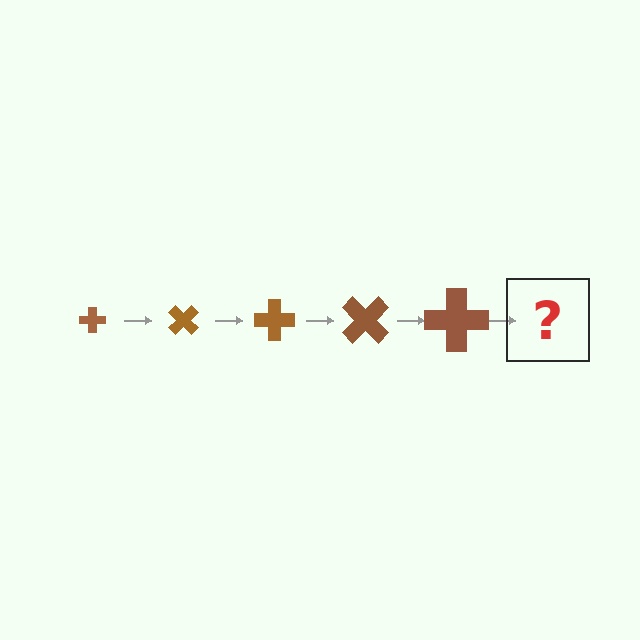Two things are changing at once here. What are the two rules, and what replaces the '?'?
The two rules are that the cross grows larger each step and it rotates 45 degrees each step. The '?' should be a cross, larger than the previous one and rotated 225 degrees from the start.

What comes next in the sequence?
The next element should be a cross, larger than the previous one and rotated 225 degrees from the start.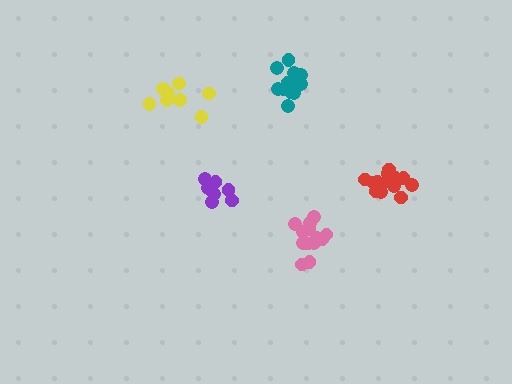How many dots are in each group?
Group 1: 8 dots, Group 2: 14 dots, Group 3: 8 dots, Group 4: 13 dots, Group 5: 13 dots (56 total).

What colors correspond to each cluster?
The clusters are colored: yellow, teal, purple, pink, red.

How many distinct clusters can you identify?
There are 5 distinct clusters.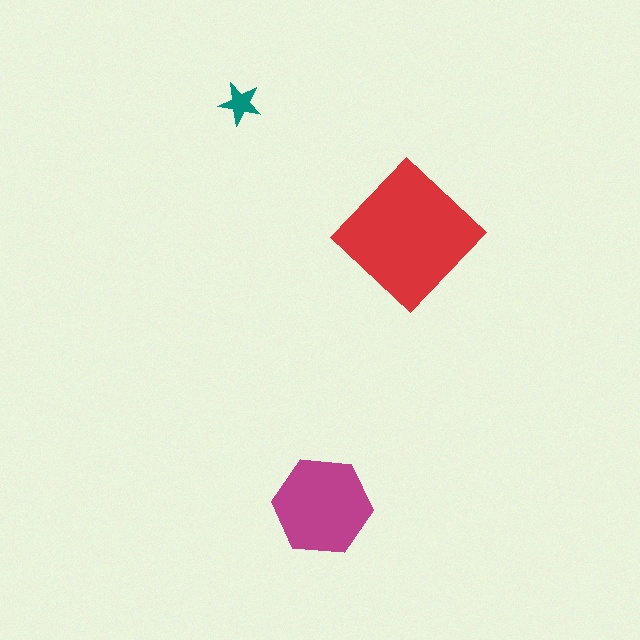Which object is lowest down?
The magenta hexagon is bottommost.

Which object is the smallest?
The teal star.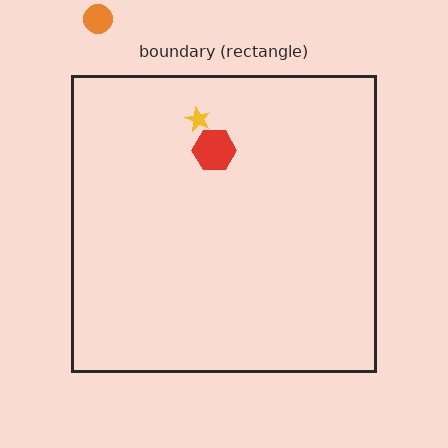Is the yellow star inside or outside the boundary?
Inside.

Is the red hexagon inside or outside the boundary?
Inside.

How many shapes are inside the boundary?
2 inside, 1 outside.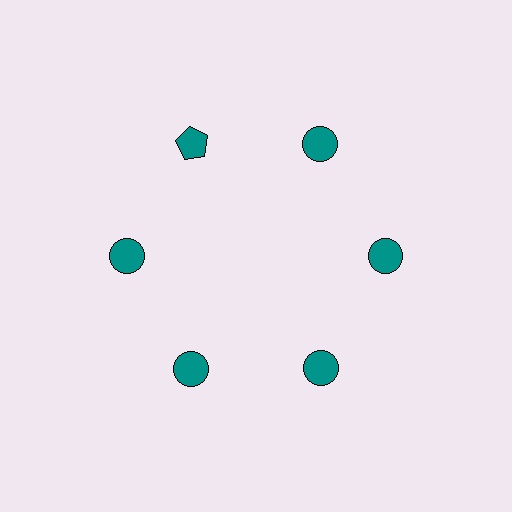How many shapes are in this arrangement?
There are 6 shapes arranged in a ring pattern.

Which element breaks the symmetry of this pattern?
The teal pentagon at roughly the 11 o'clock position breaks the symmetry. All other shapes are teal circles.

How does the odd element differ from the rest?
It has a different shape: pentagon instead of circle.